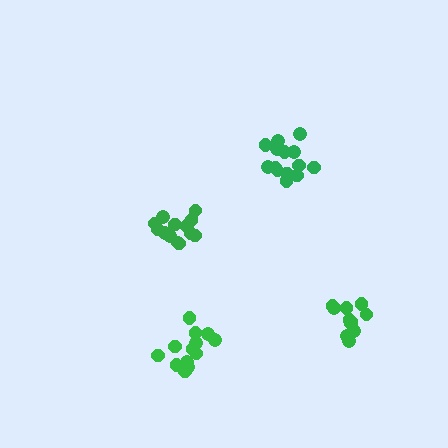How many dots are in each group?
Group 1: 11 dots, Group 2: 13 dots, Group 3: 13 dots, Group 4: 14 dots (51 total).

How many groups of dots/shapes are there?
There are 4 groups.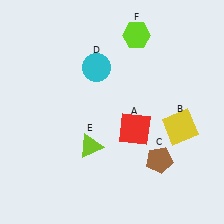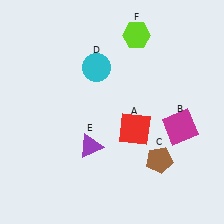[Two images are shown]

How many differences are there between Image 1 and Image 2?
There are 2 differences between the two images.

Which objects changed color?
B changed from yellow to magenta. E changed from lime to purple.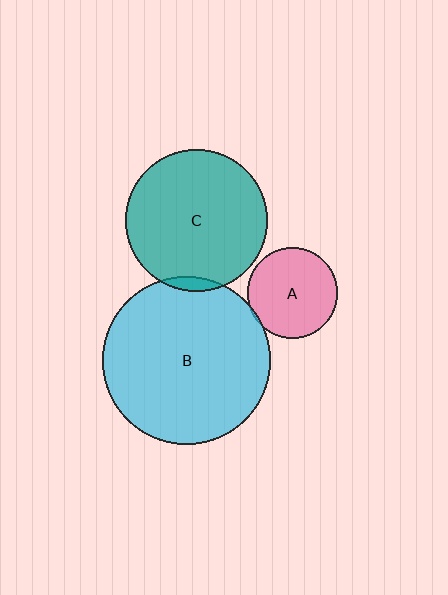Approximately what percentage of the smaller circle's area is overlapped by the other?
Approximately 5%.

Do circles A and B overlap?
Yes.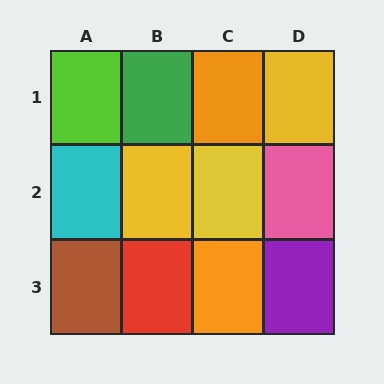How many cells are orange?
2 cells are orange.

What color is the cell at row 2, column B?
Yellow.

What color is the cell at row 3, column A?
Brown.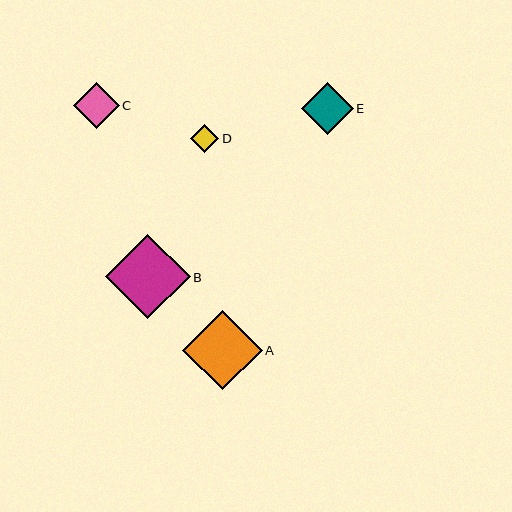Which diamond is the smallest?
Diamond D is the smallest with a size of approximately 28 pixels.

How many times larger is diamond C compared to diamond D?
Diamond C is approximately 1.6 times the size of diamond D.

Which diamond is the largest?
Diamond B is the largest with a size of approximately 84 pixels.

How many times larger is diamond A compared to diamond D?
Diamond A is approximately 2.8 times the size of diamond D.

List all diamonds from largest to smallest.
From largest to smallest: B, A, E, C, D.